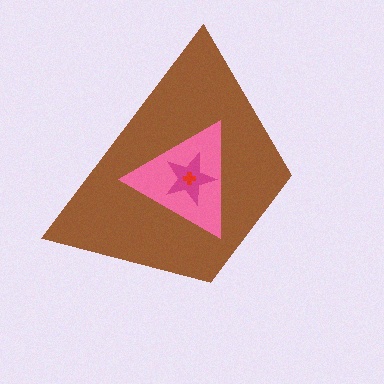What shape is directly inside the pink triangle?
The magenta star.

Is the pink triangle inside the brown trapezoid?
Yes.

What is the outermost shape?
The brown trapezoid.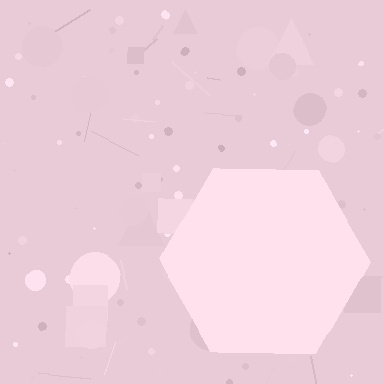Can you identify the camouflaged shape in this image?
The camouflaged shape is a hexagon.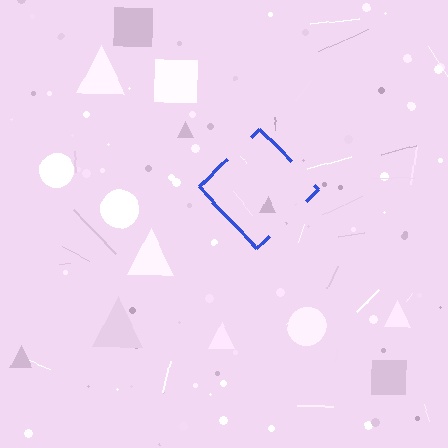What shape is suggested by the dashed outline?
The dashed outline suggests a diamond.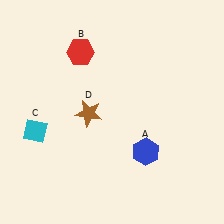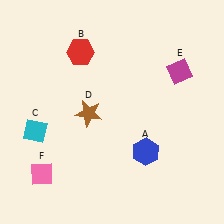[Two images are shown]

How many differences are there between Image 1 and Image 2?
There are 2 differences between the two images.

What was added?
A magenta diamond (E), a pink diamond (F) were added in Image 2.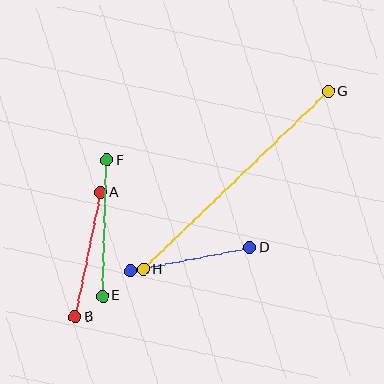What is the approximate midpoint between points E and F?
The midpoint is at approximately (105, 228) pixels.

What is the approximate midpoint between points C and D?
The midpoint is at approximately (190, 259) pixels.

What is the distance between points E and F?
The distance is approximately 136 pixels.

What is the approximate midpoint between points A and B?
The midpoint is at approximately (87, 255) pixels.